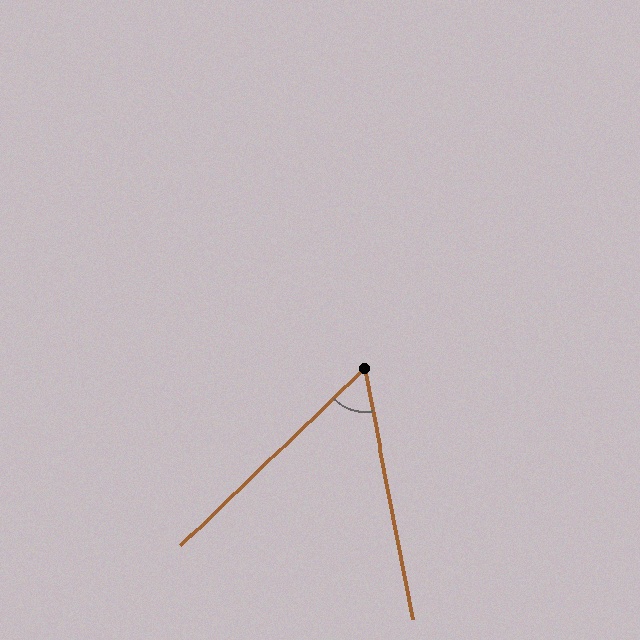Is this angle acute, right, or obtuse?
It is acute.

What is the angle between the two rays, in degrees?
Approximately 57 degrees.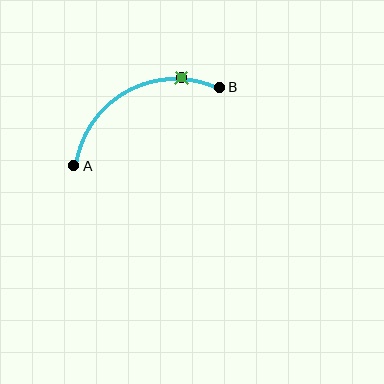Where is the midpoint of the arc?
The arc midpoint is the point on the curve farthest from the straight line joining A and B. It sits above that line.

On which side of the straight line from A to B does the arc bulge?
The arc bulges above the straight line connecting A and B.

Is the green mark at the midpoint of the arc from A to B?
No. The green mark lies on the arc but is closer to endpoint B. The arc midpoint would be at the point on the curve equidistant along the arc from both A and B.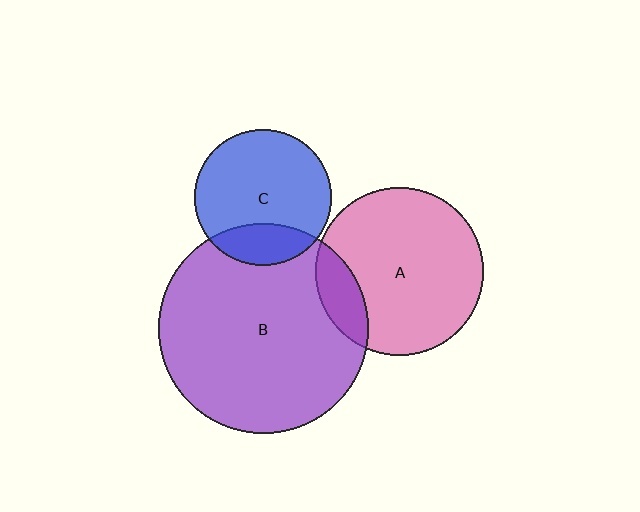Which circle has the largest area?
Circle B (purple).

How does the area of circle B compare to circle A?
Approximately 1.5 times.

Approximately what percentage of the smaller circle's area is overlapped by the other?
Approximately 20%.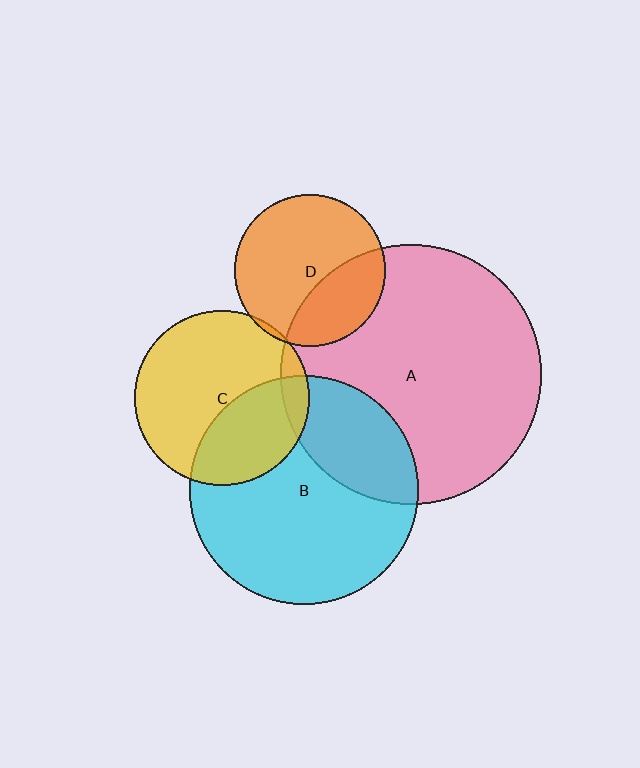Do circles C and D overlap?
Yes.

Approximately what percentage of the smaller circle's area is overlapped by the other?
Approximately 5%.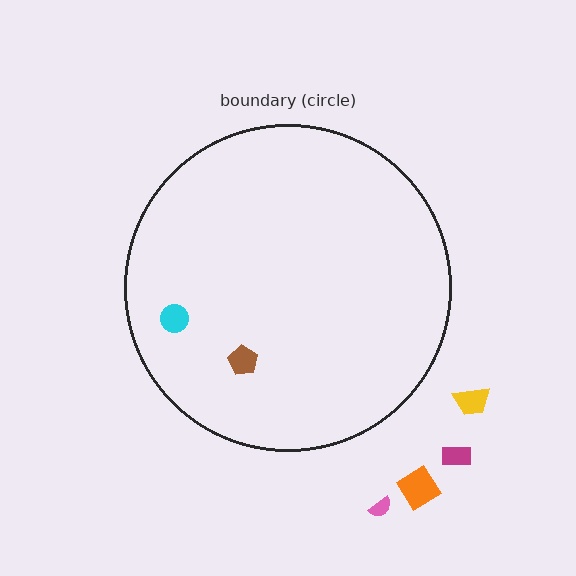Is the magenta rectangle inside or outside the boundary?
Outside.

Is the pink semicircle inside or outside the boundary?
Outside.